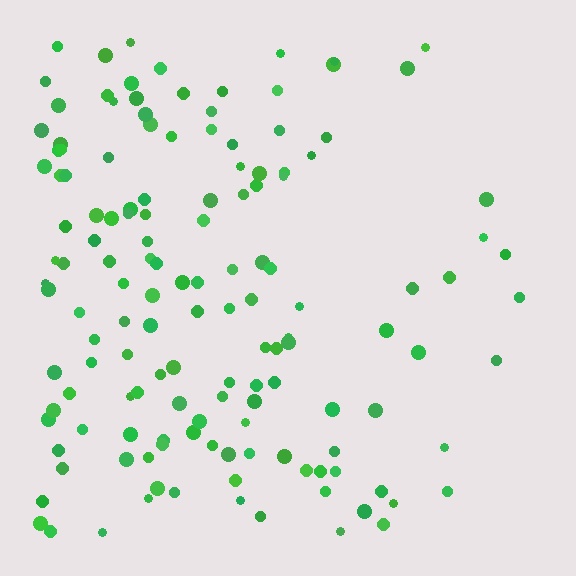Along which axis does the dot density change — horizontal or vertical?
Horizontal.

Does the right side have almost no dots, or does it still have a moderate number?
Still a moderate number, just noticeably fewer than the left.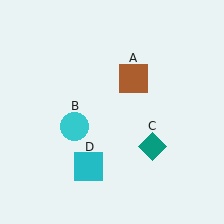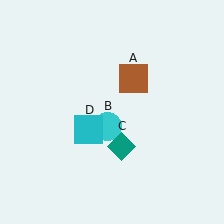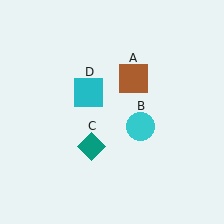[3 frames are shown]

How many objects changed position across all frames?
3 objects changed position: cyan circle (object B), teal diamond (object C), cyan square (object D).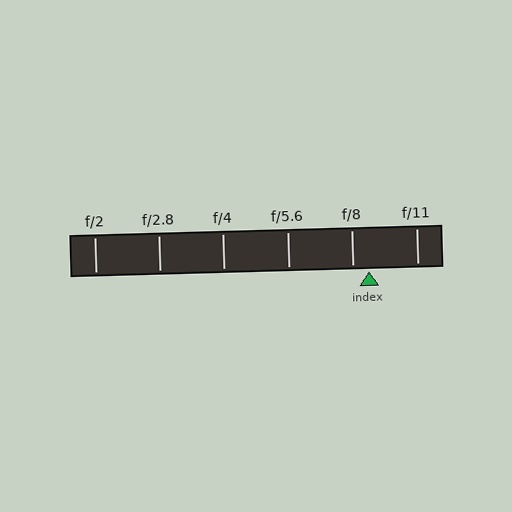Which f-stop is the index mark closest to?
The index mark is closest to f/8.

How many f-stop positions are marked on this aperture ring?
There are 6 f-stop positions marked.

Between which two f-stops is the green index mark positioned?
The index mark is between f/8 and f/11.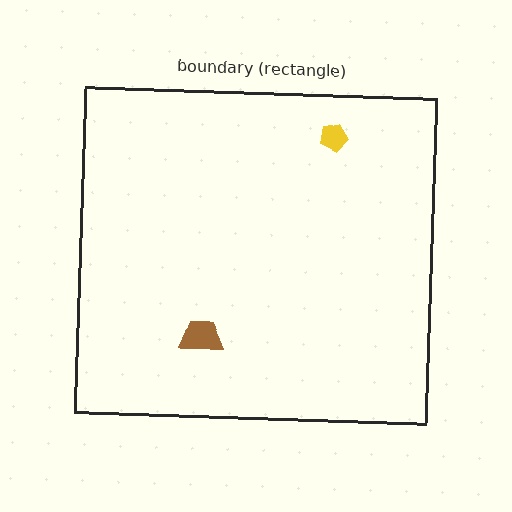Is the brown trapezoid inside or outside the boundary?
Inside.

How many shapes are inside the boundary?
2 inside, 0 outside.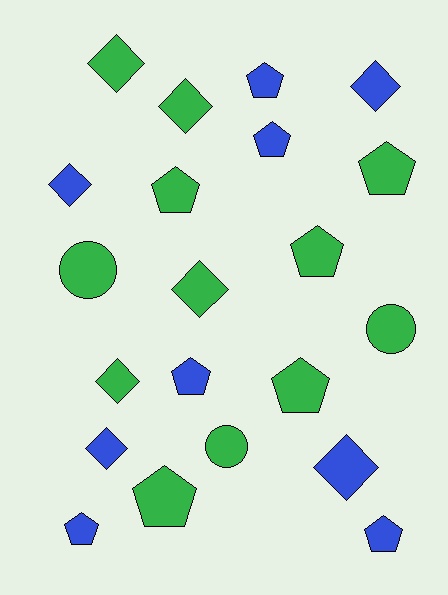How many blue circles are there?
There are no blue circles.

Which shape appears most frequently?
Pentagon, with 10 objects.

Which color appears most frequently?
Green, with 12 objects.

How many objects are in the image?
There are 21 objects.